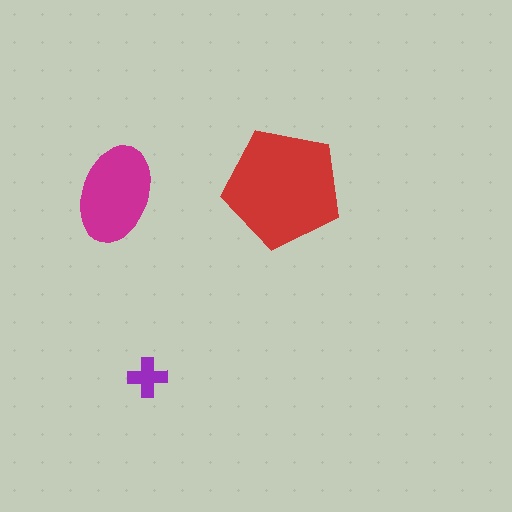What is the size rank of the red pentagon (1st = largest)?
1st.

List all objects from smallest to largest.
The purple cross, the magenta ellipse, the red pentagon.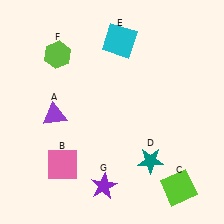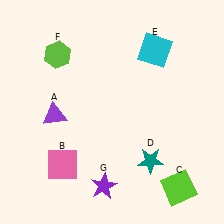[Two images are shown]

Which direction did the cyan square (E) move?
The cyan square (E) moved right.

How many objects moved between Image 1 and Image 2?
1 object moved between the two images.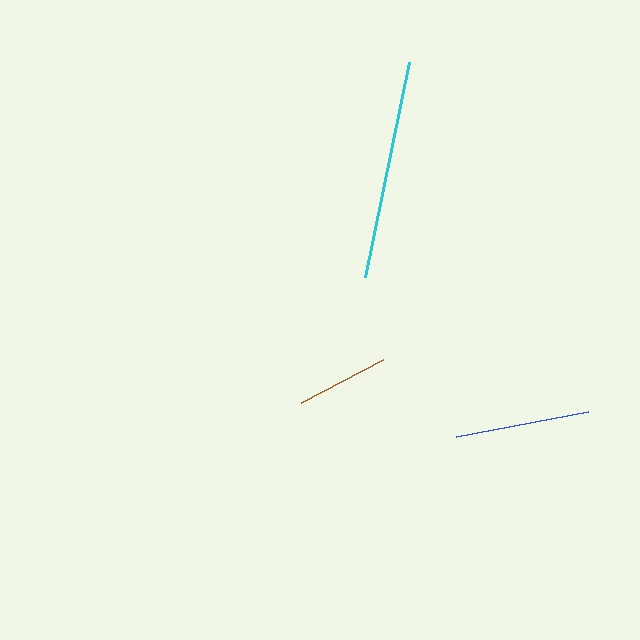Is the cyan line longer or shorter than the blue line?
The cyan line is longer than the blue line.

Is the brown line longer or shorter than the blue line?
The blue line is longer than the brown line.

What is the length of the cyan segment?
The cyan segment is approximately 220 pixels long.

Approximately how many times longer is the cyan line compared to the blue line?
The cyan line is approximately 1.6 times the length of the blue line.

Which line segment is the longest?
The cyan line is the longest at approximately 220 pixels.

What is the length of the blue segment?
The blue segment is approximately 135 pixels long.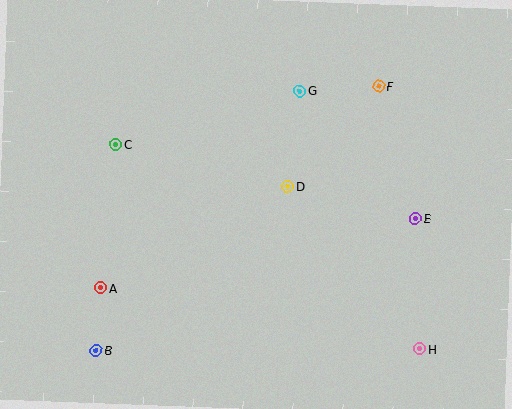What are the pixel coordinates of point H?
Point H is at (420, 349).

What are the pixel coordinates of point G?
Point G is at (300, 91).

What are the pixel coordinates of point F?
Point F is at (379, 86).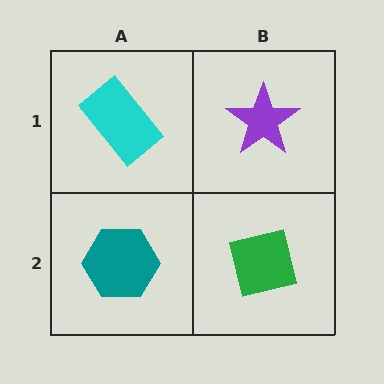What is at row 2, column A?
A teal hexagon.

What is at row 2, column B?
A green square.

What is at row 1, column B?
A purple star.